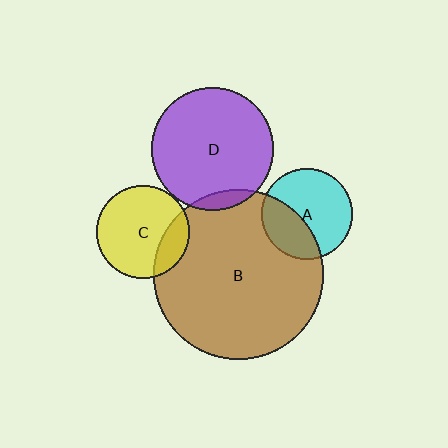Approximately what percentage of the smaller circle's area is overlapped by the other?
Approximately 20%.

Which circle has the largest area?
Circle B (brown).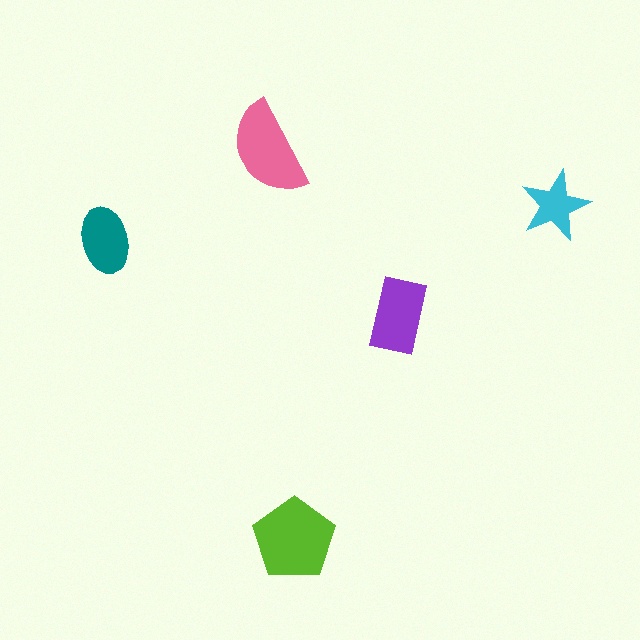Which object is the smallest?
The cyan star.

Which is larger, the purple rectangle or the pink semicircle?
The pink semicircle.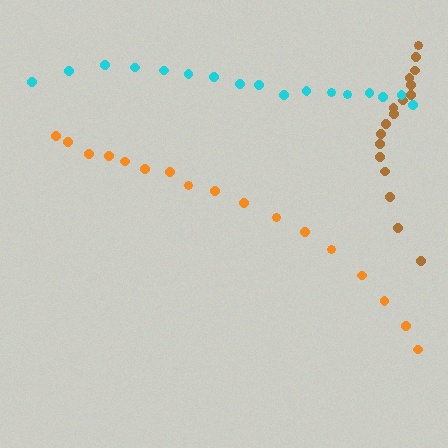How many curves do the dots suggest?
There are 3 distinct paths.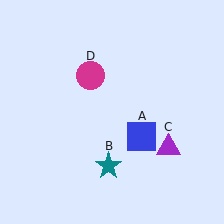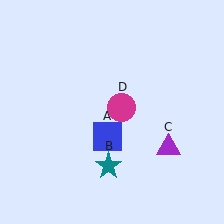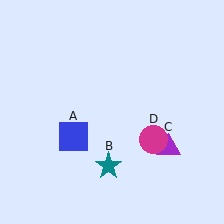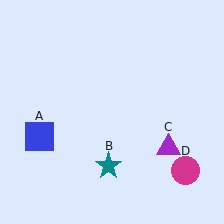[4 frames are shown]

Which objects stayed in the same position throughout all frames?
Teal star (object B) and purple triangle (object C) remained stationary.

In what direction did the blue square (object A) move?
The blue square (object A) moved left.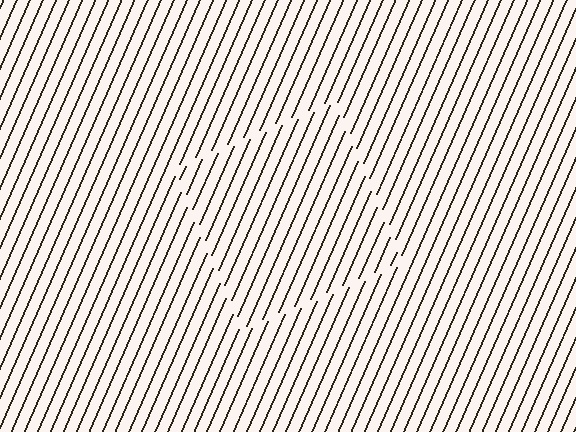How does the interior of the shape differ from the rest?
The interior of the shape contains the same grating, shifted by half a period — the contour is defined by the phase discontinuity where line-ends from the inner and outer gratings abut.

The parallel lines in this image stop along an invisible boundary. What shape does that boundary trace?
An illusory square. The interior of the shape contains the same grating, shifted by half a period — the contour is defined by the phase discontinuity where line-ends from the inner and outer gratings abut.